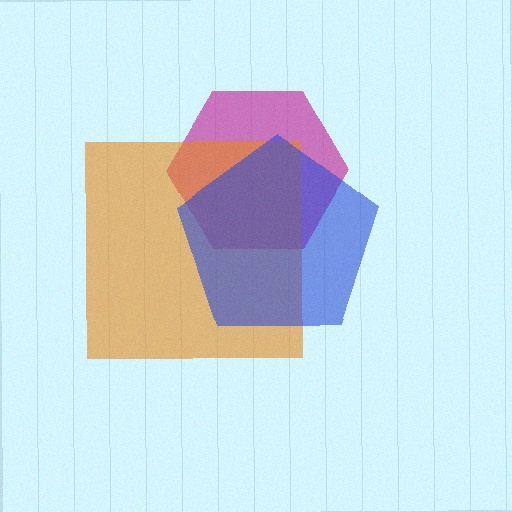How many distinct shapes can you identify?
There are 3 distinct shapes: a magenta hexagon, an orange square, a blue pentagon.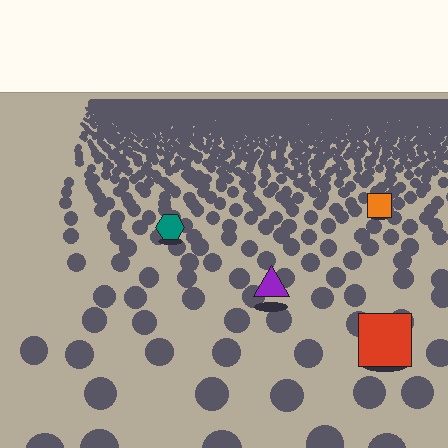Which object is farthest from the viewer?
The orange square is farthest from the viewer. It appears smaller and the ground texture around it is denser.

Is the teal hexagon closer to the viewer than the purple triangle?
No. The purple triangle is closer — you can tell from the texture gradient: the ground texture is coarser near it.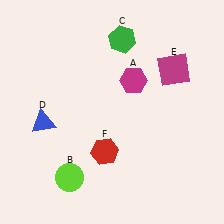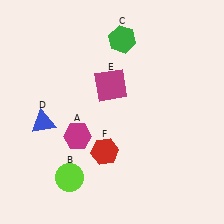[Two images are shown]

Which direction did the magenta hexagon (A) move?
The magenta hexagon (A) moved left.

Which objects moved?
The objects that moved are: the magenta hexagon (A), the magenta square (E).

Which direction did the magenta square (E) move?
The magenta square (E) moved left.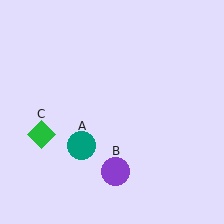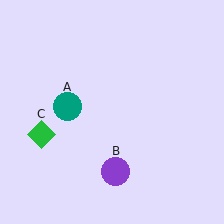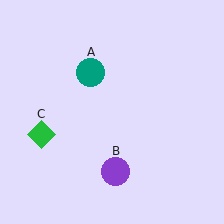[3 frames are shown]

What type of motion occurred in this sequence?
The teal circle (object A) rotated clockwise around the center of the scene.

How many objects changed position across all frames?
1 object changed position: teal circle (object A).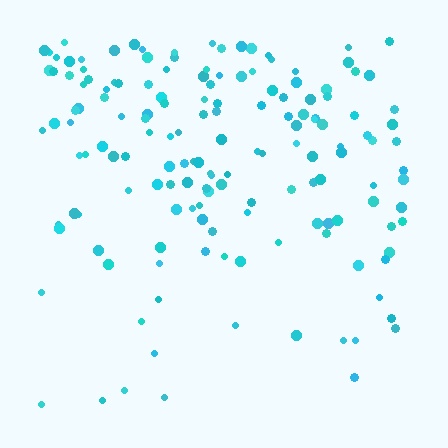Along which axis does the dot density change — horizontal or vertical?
Vertical.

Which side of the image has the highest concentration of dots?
The top.